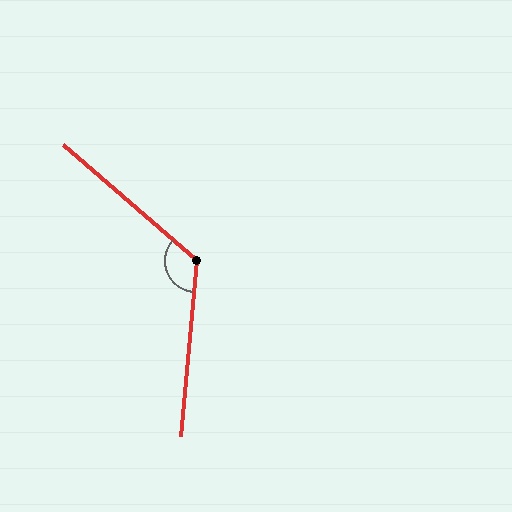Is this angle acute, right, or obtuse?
It is obtuse.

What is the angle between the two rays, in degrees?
Approximately 126 degrees.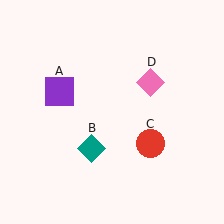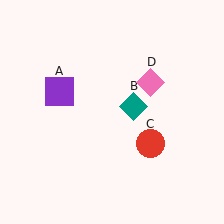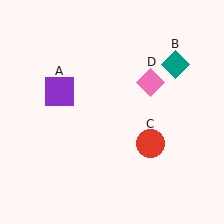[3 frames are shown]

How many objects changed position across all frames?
1 object changed position: teal diamond (object B).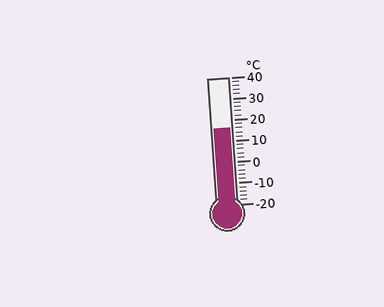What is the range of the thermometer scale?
The thermometer scale ranges from -20°C to 40°C.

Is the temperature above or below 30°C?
The temperature is below 30°C.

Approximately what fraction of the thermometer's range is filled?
The thermometer is filled to approximately 60% of its range.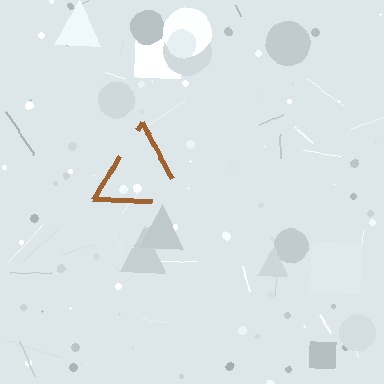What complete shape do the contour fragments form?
The contour fragments form a triangle.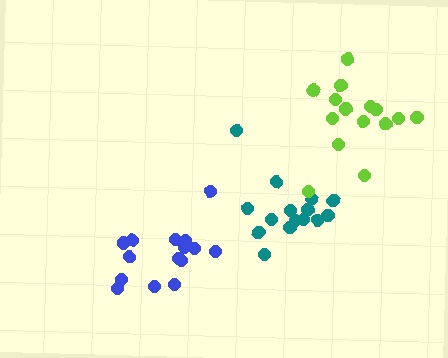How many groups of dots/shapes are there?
There are 3 groups.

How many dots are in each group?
Group 1: 16 dots, Group 2: 15 dots, Group 3: 16 dots (47 total).